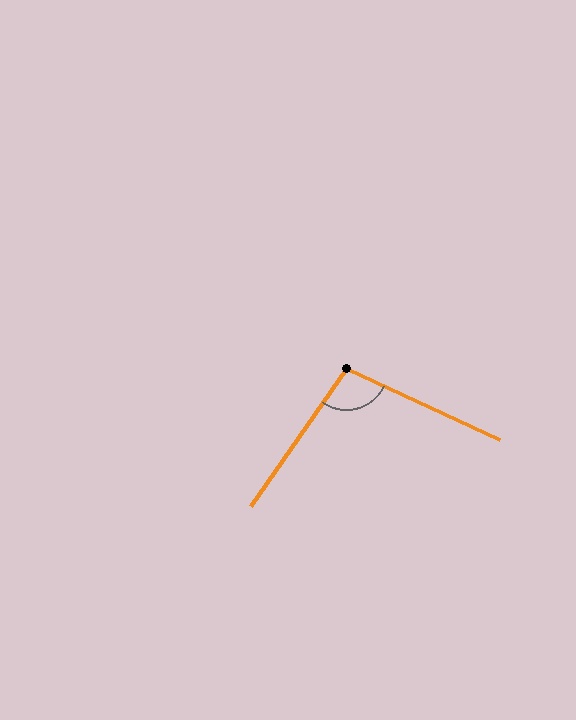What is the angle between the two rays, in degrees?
Approximately 100 degrees.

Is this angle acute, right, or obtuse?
It is obtuse.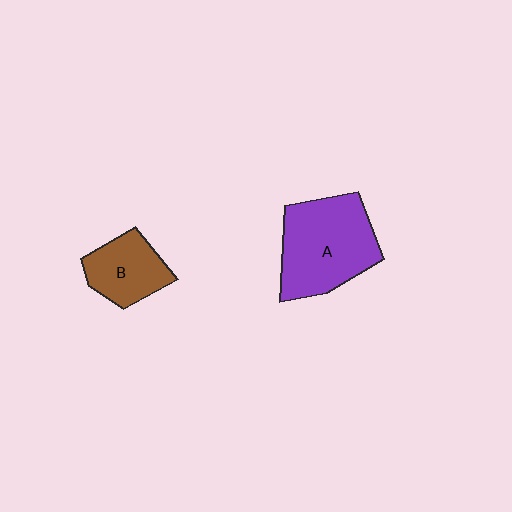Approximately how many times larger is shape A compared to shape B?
Approximately 1.8 times.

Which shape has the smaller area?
Shape B (brown).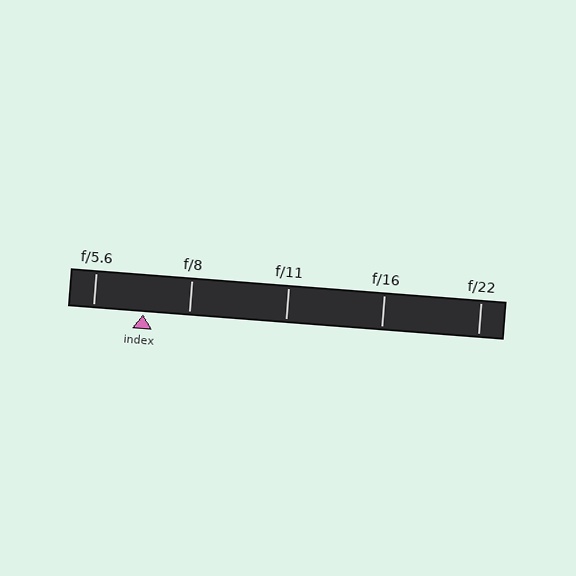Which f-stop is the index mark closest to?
The index mark is closest to f/8.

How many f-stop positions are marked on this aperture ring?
There are 5 f-stop positions marked.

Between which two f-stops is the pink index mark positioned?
The index mark is between f/5.6 and f/8.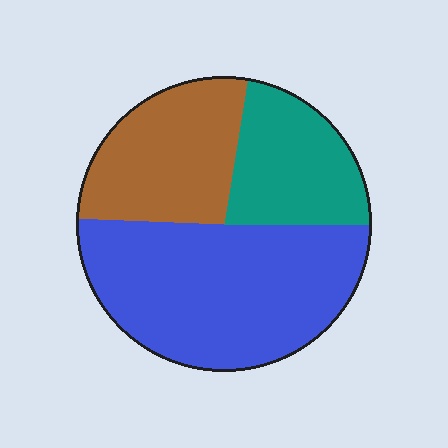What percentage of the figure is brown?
Brown takes up about one quarter (1/4) of the figure.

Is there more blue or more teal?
Blue.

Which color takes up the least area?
Teal, at roughly 25%.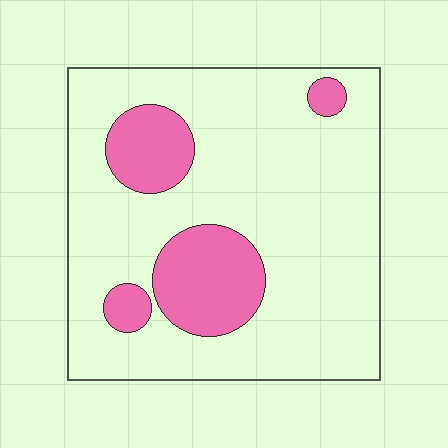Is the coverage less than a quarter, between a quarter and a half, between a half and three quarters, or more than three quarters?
Less than a quarter.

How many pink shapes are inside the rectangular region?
4.